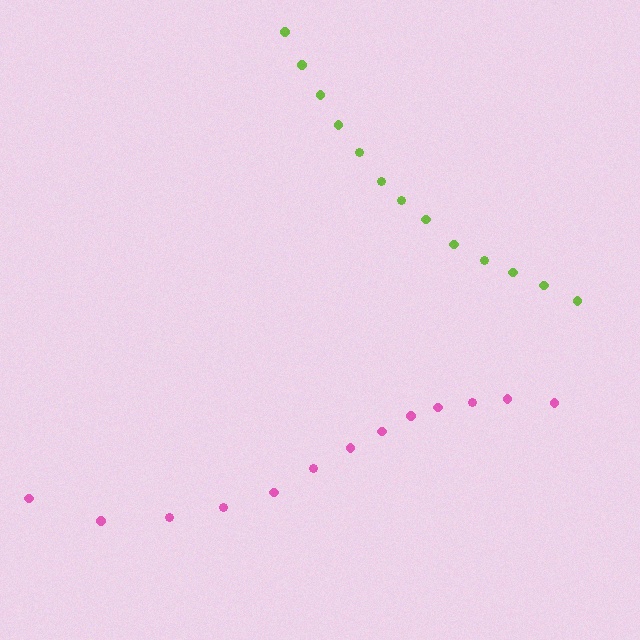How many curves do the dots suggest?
There are 2 distinct paths.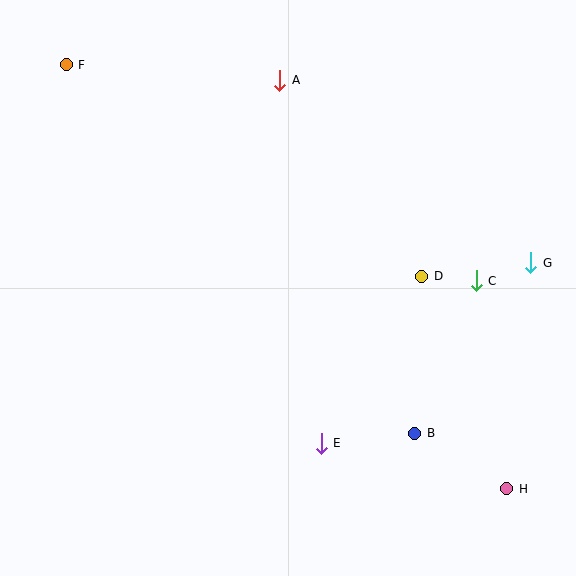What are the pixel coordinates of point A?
Point A is at (280, 80).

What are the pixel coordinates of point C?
Point C is at (476, 281).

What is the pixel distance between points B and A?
The distance between B and A is 378 pixels.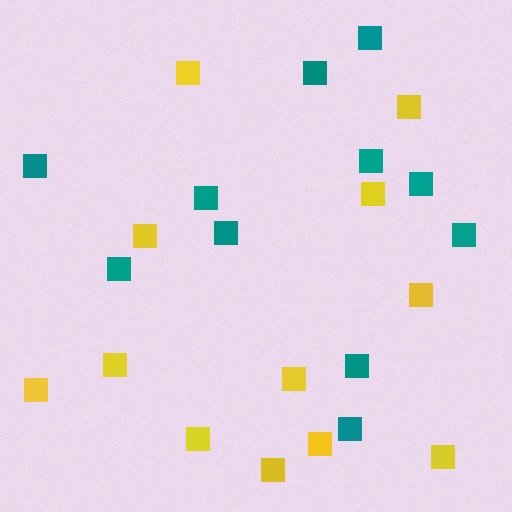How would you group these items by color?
There are 2 groups: one group of teal squares (11) and one group of yellow squares (12).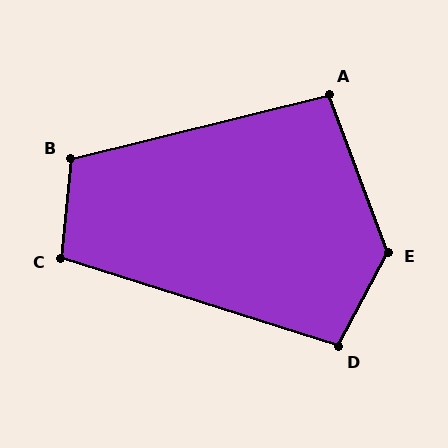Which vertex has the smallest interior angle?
A, at approximately 97 degrees.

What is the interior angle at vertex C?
Approximately 102 degrees (obtuse).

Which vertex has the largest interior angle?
E, at approximately 131 degrees.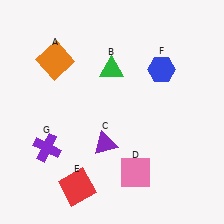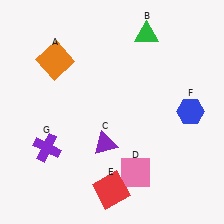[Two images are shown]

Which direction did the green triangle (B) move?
The green triangle (B) moved up.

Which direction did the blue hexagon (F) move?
The blue hexagon (F) moved down.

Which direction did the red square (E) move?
The red square (E) moved right.